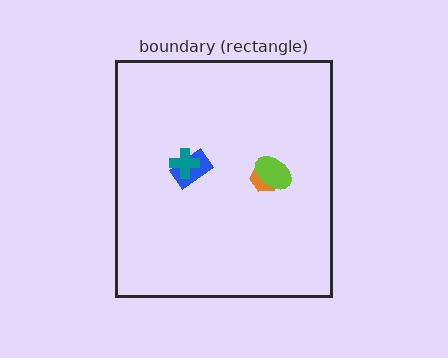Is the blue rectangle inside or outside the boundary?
Inside.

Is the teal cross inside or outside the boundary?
Inside.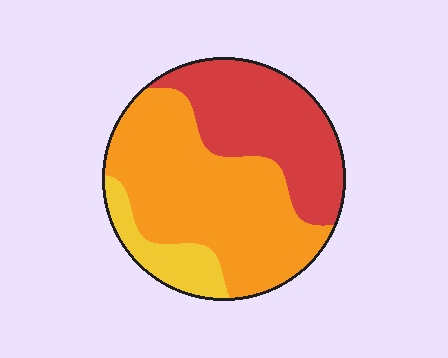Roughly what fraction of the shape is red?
Red takes up about one third (1/3) of the shape.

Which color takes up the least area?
Yellow, at roughly 10%.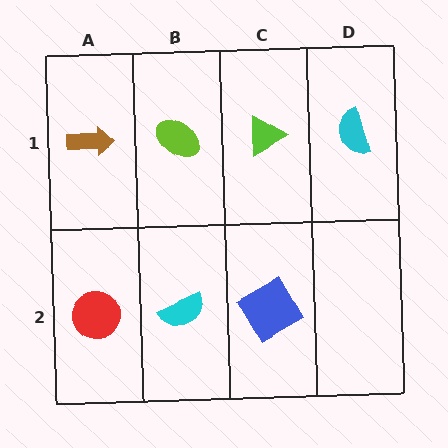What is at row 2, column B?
A cyan semicircle.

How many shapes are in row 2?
3 shapes.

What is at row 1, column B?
A lime ellipse.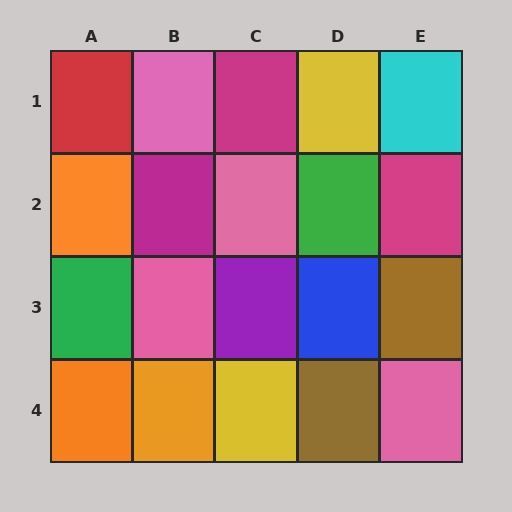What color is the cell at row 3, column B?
Pink.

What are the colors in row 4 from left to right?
Orange, orange, yellow, brown, pink.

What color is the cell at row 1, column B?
Pink.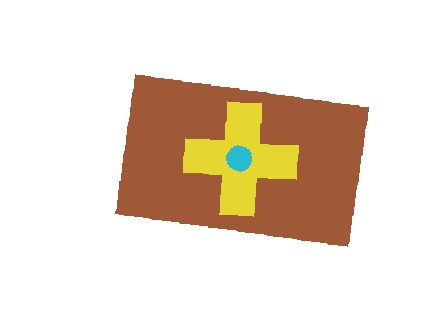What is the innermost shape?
The cyan circle.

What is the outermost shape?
The brown rectangle.